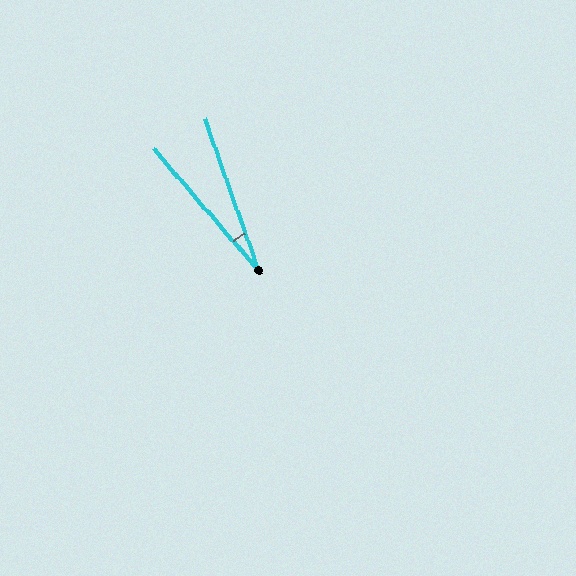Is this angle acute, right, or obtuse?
It is acute.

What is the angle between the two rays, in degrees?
Approximately 21 degrees.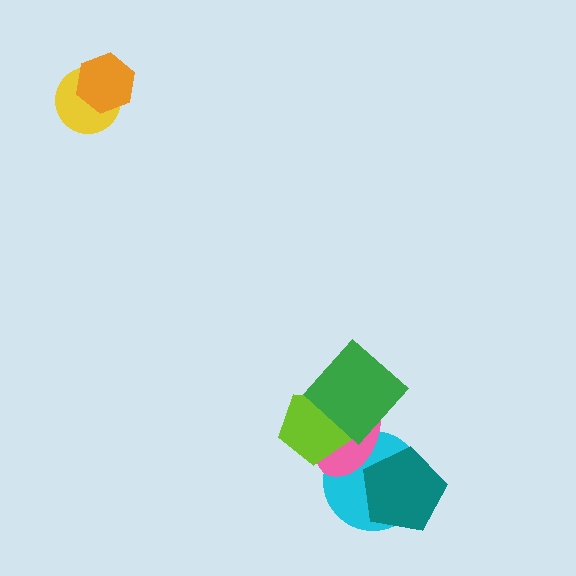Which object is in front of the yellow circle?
The orange hexagon is in front of the yellow circle.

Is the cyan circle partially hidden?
Yes, it is partially covered by another shape.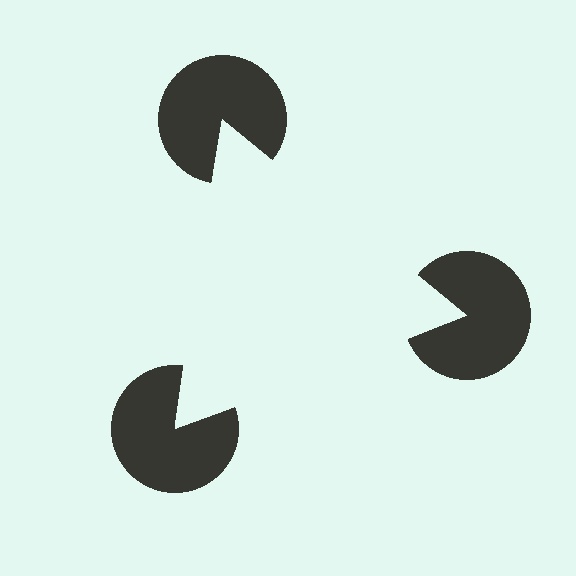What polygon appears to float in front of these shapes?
An illusory triangle — its edges are inferred from the aligned wedge cuts in the pac-man discs, not physically drawn.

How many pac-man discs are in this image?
There are 3 — one at each vertex of the illusory triangle.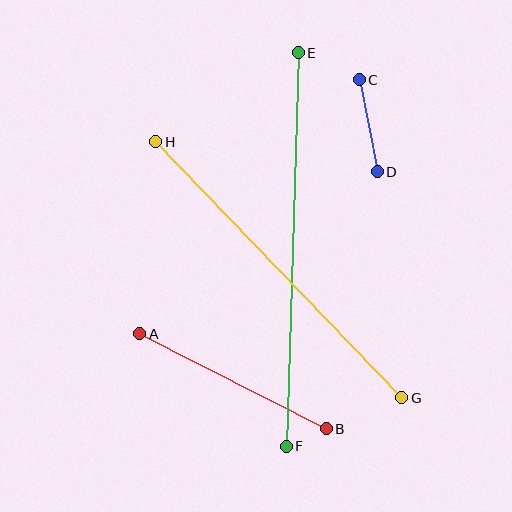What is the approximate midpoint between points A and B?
The midpoint is at approximately (233, 381) pixels.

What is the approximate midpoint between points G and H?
The midpoint is at approximately (279, 270) pixels.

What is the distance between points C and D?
The distance is approximately 94 pixels.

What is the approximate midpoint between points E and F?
The midpoint is at approximately (292, 250) pixels.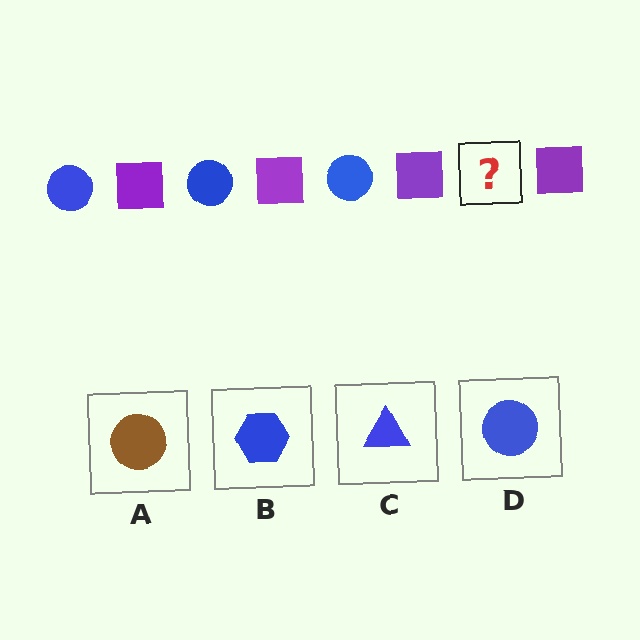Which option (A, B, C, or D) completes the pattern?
D.